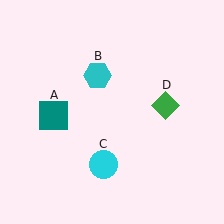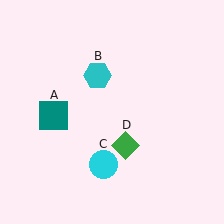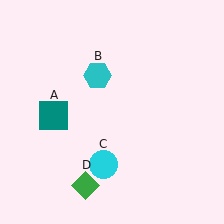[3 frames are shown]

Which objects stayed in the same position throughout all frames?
Teal square (object A) and cyan hexagon (object B) and cyan circle (object C) remained stationary.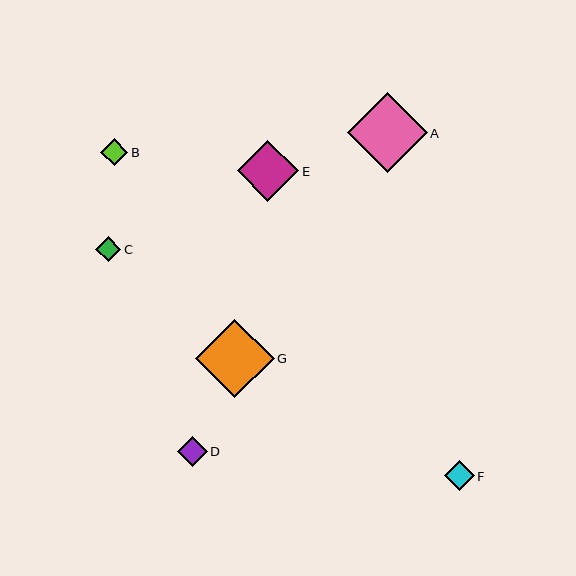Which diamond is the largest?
Diamond A is the largest with a size of approximately 79 pixels.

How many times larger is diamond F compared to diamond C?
Diamond F is approximately 1.2 times the size of diamond C.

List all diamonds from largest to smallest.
From largest to smallest: A, G, E, D, F, B, C.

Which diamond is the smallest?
Diamond C is the smallest with a size of approximately 25 pixels.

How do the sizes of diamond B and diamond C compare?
Diamond B and diamond C are approximately the same size.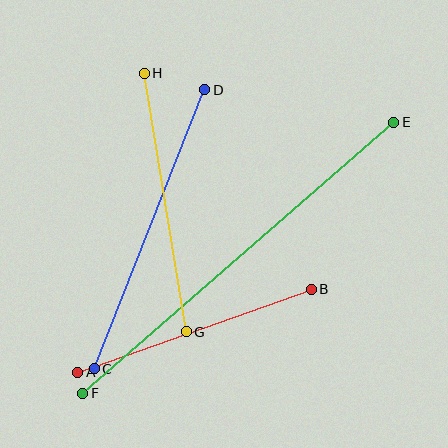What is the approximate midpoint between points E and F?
The midpoint is at approximately (238, 258) pixels.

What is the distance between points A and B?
The distance is approximately 248 pixels.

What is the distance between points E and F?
The distance is approximately 412 pixels.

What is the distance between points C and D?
The distance is approximately 300 pixels.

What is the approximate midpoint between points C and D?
The midpoint is at approximately (149, 229) pixels.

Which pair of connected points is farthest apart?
Points E and F are farthest apart.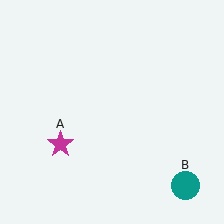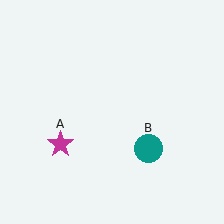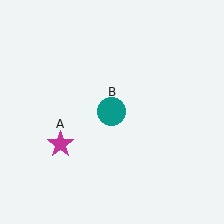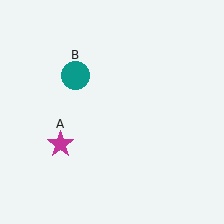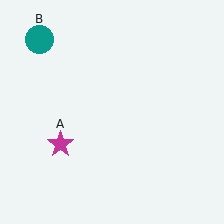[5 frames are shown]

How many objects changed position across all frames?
1 object changed position: teal circle (object B).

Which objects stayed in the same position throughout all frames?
Magenta star (object A) remained stationary.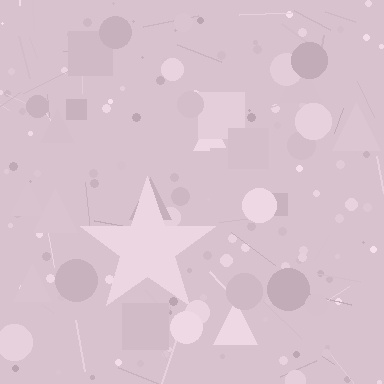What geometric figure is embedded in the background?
A star is embedded in the background.